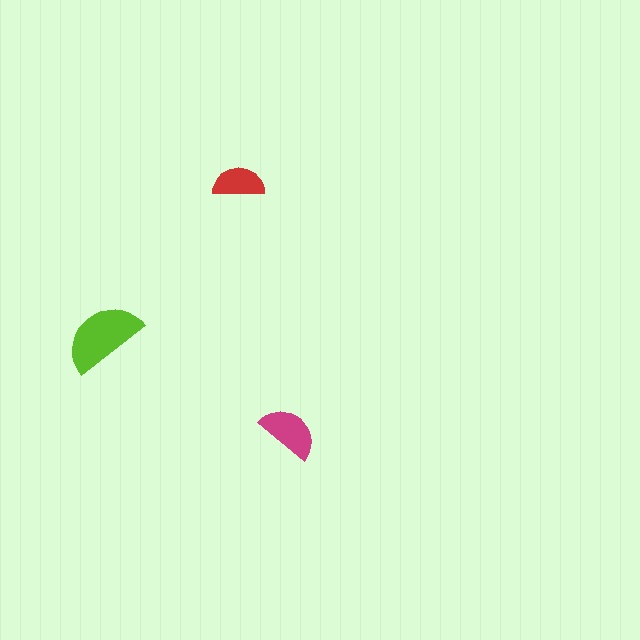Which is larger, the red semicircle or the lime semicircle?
The lime one.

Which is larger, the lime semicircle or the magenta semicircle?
The lime one.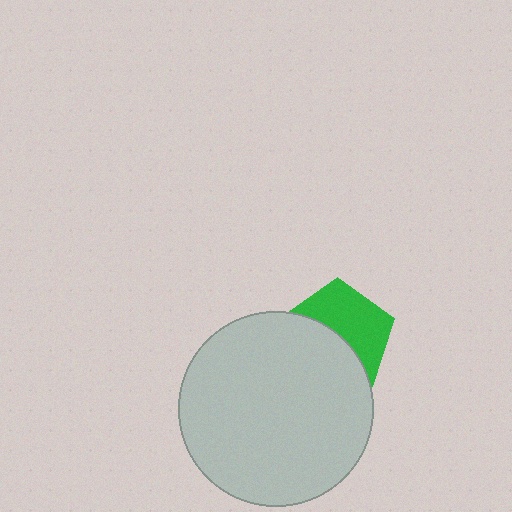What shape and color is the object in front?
The object in front is a light gray circle.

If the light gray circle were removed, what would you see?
You would see the complete green pentagon.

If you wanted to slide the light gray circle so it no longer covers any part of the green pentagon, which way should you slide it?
Slide it down — that is the most direct way to separate the two shapes.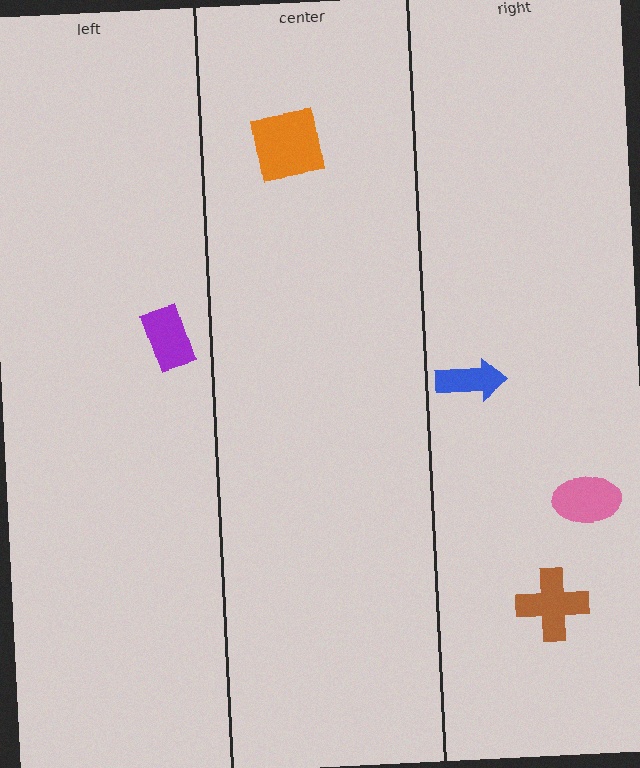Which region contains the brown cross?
The right region.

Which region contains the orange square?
The center region.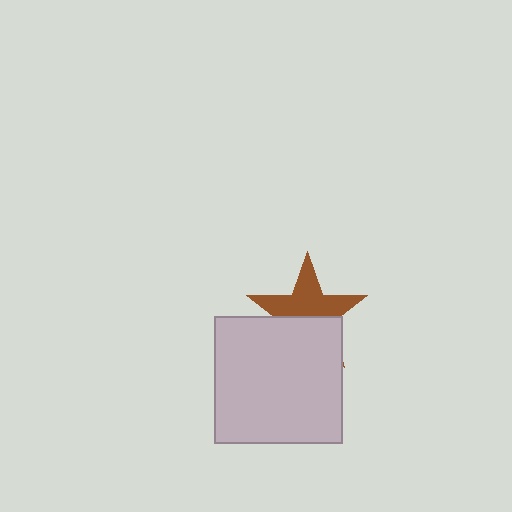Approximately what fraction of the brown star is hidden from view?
Roughly 46% of the brown star is hidden behind the light gray square.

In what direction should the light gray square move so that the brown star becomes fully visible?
The light gray square should move down. That is the shortest direction to clear the overlap and leave the brown star fully visible.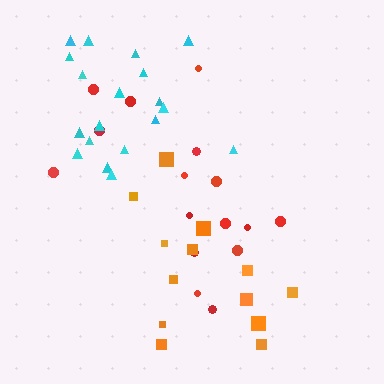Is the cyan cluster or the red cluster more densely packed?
Cyan.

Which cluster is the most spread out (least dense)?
Red.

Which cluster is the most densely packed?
Cyan.